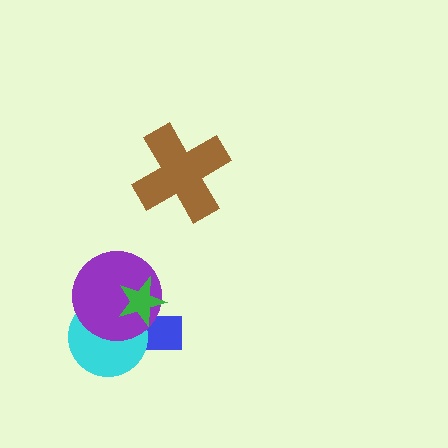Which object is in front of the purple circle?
The green star is in front of the purple circle.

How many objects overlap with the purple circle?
3 objects overlap with the purple circle.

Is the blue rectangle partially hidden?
Yes, it is partially covered by another shape.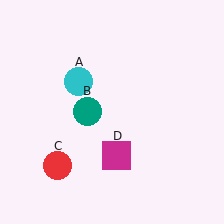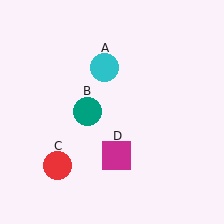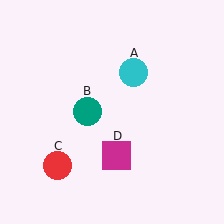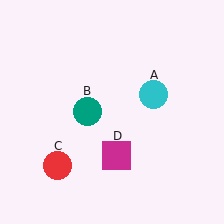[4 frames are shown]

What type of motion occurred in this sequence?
The cyan circle (object A) rotated clockwise around the center of the scene.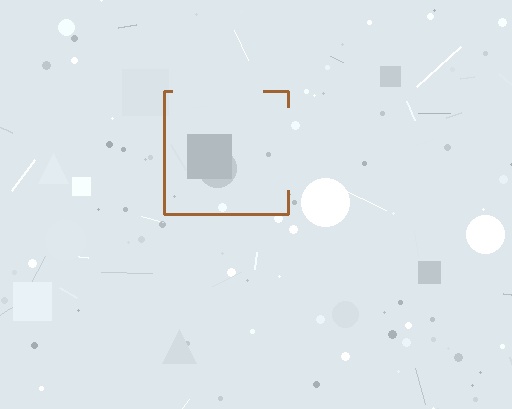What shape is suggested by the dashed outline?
The dashed outline suggests a square.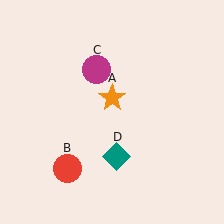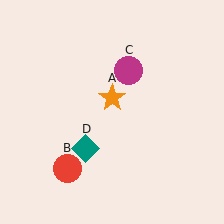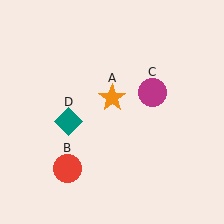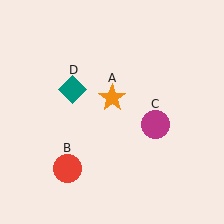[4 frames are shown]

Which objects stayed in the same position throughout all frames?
Orange star (object A) and red circle (object B) remained stationary.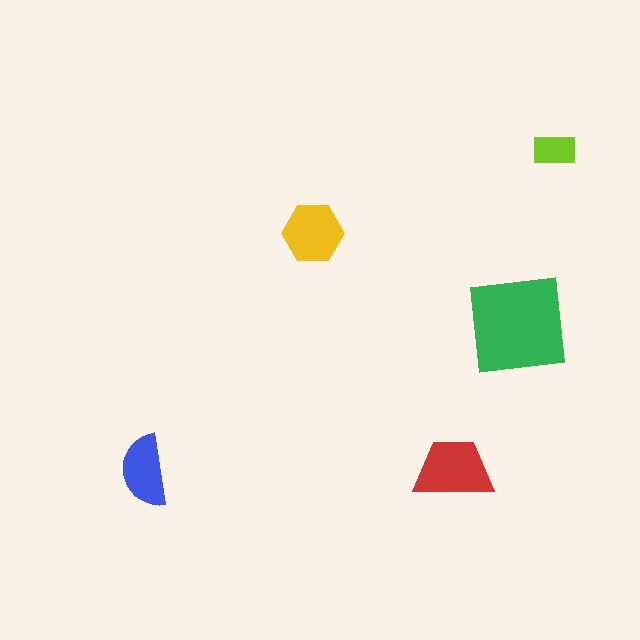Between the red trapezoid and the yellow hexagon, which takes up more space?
The red trapezoid.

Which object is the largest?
The green square.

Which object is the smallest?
The lime rectangle.